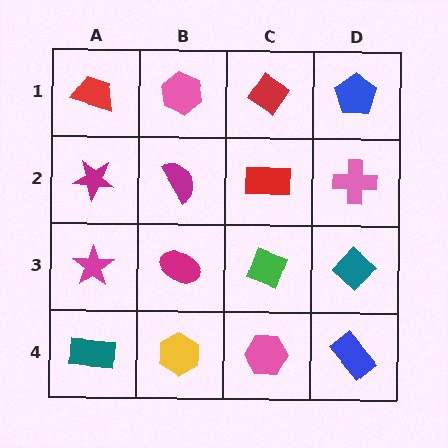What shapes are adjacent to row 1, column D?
A pink cross (row 2, column D), a red diamond (row 1, column C).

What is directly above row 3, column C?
A red rectangle.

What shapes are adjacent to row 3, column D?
A pink cross (row 2, column D), a blue rectangle (row 4, column D), a green diamond (row 3, column C).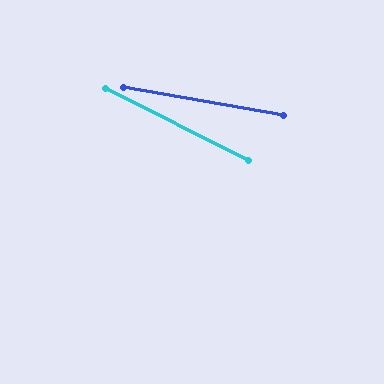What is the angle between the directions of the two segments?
Approximately 17 degrees.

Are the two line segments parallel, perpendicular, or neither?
Neither parallel nor perpendicular — they differ by about 17°.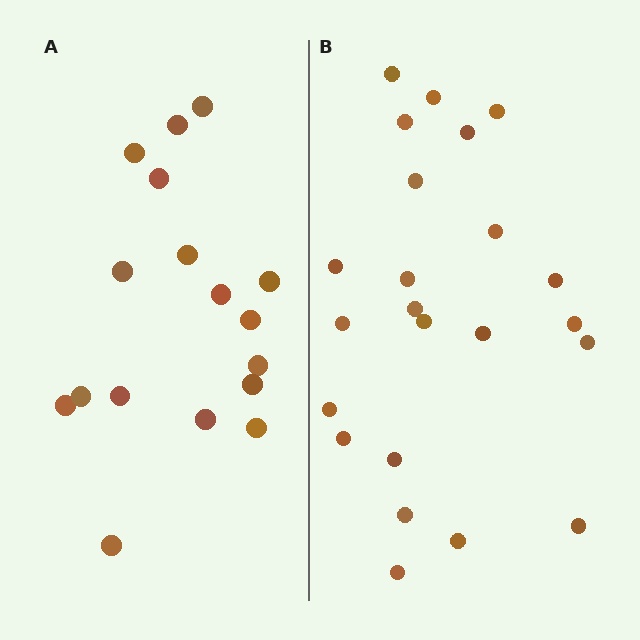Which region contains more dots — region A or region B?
Region B (the right region) has more dots.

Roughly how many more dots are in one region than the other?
Region B has about 6 more dots than region A.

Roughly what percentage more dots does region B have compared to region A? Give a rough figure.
About 35% more.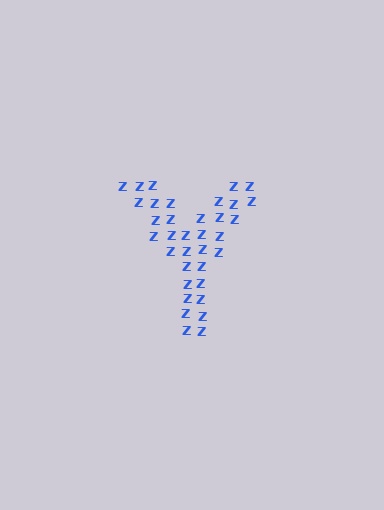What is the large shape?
The large shape is the letter Y.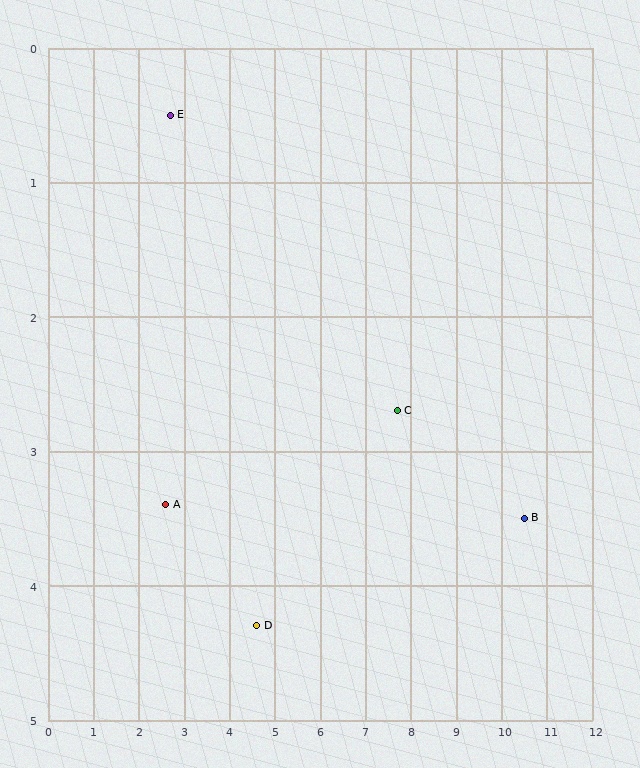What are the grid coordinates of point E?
Point E is at approximately (2.7, 0.5).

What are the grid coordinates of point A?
Point A is at approximately (2.6, 3.4).